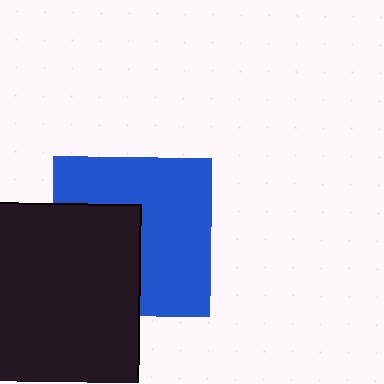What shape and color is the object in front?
The object in front is a black rectangle.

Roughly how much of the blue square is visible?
About half of it is visible (roughly 61%).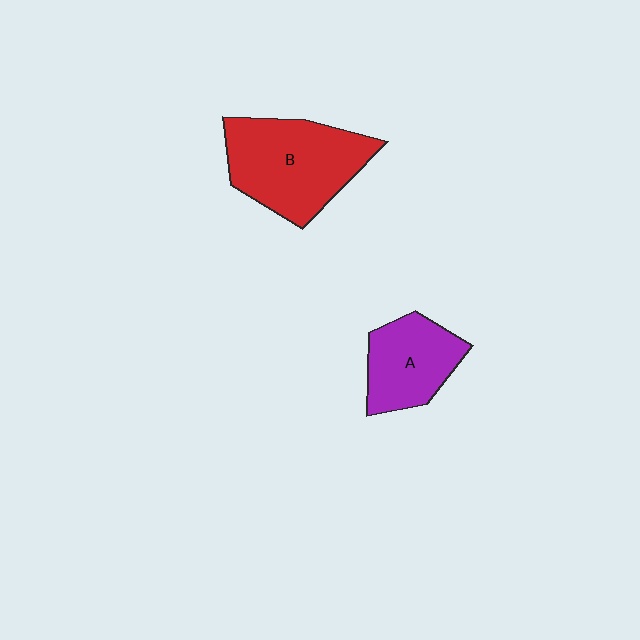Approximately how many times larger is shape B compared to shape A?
Approximately 1.6 times.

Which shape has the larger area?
Shape B (red).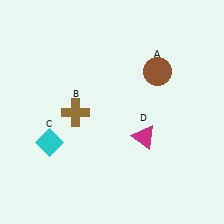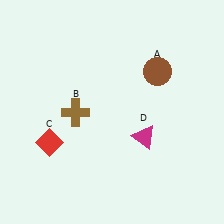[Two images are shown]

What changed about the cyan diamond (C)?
In Image 1, C is cyan. In Image 2, it changed to red.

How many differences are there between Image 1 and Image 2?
There is 1 difference between the two images.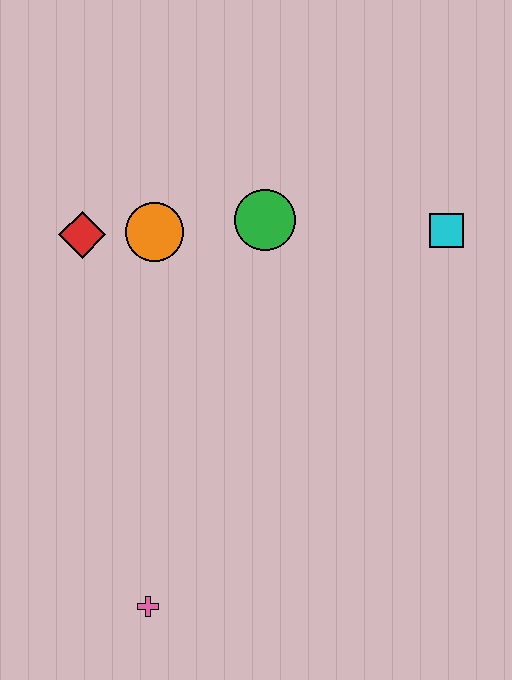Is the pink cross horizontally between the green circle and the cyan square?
No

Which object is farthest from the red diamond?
The pink cross is farthest from the red diamond.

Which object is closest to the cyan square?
The green circle is closest to the cyan square.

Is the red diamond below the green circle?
Yes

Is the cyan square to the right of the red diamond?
Yes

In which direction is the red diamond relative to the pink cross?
The red diamond is above the pink cross.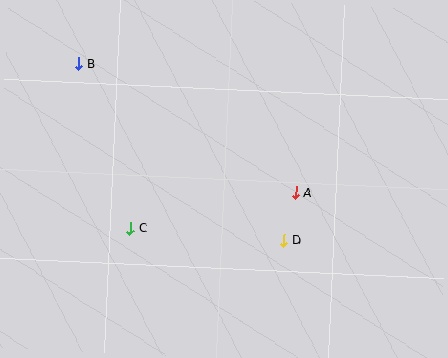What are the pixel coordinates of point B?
Point B is at (79, 64).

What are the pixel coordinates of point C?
Point C is at (130, 228).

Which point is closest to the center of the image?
Point A at (295, 193) is closest to the center.